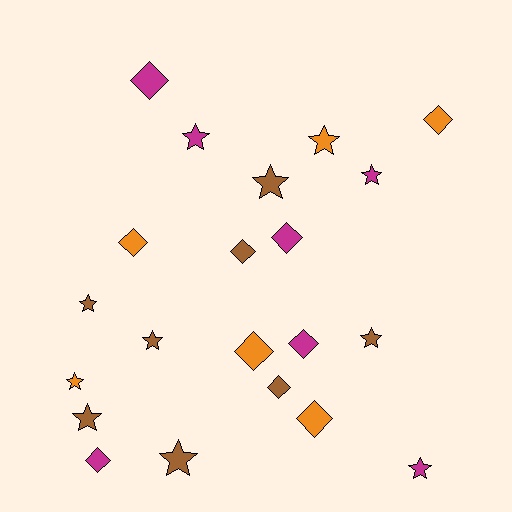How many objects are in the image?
There are 21 objects.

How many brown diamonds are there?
There are 2 brown diamonds.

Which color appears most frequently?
Brown, with 8 objects.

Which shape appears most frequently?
Star, with 11 objects.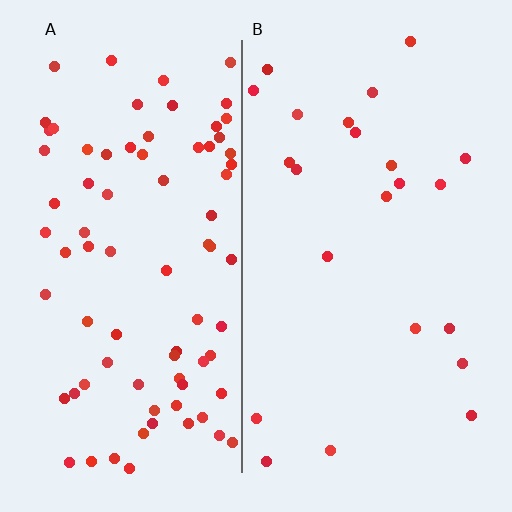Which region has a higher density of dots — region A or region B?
A (the left).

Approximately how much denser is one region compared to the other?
Approximately 3.5× — region A over region B.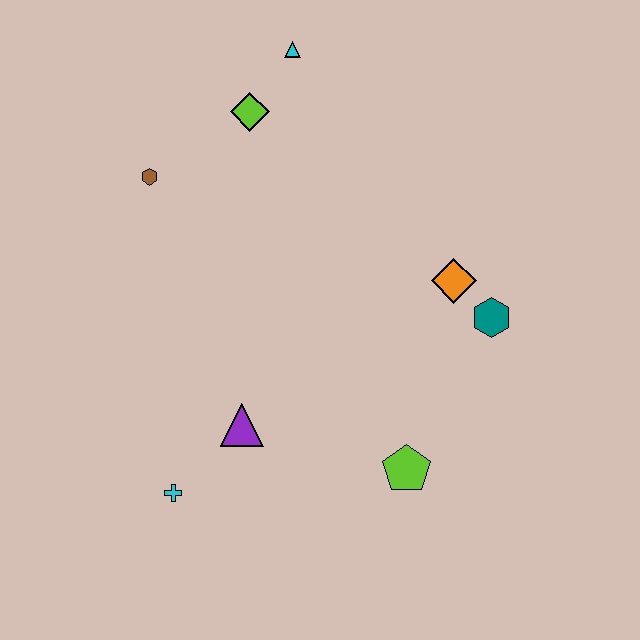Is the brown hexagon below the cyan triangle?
Yes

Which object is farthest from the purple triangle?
The cyan triangle is farthest from the purple triangle.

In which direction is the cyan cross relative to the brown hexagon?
The cyan cross is below the brown hexagon.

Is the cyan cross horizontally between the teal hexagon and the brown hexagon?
Yes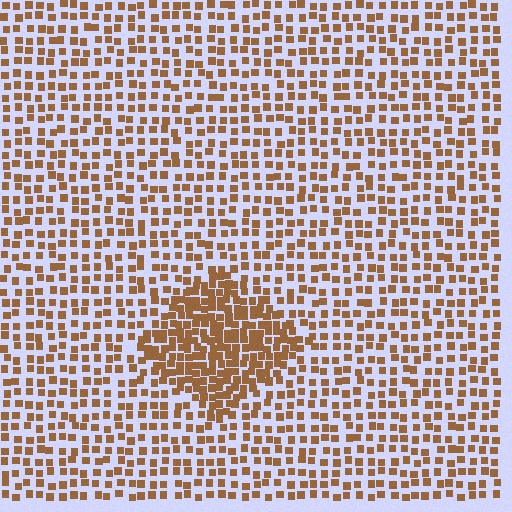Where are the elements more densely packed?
The elements are more densely packed inside the diamond boundary.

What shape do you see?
I see a diamond.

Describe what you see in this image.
The image contains small brown elements arranged at two different densities. A diamond-shaped region is visible where the elements are more densely packed than the surrounding area.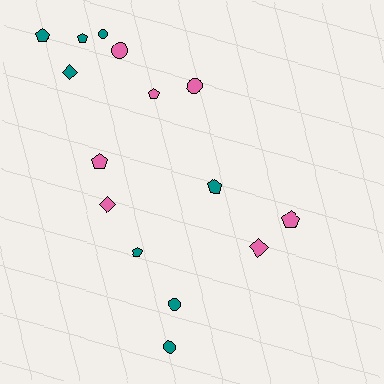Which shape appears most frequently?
Pentagon, with 7 objects.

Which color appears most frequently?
Teal, with 8 objects.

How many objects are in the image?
There are 15 objects.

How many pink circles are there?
There are 2 pink circles.